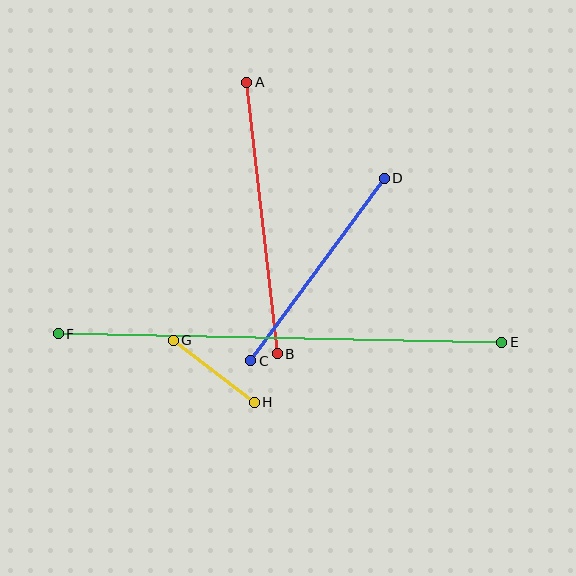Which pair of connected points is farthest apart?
Points E and F are farthest apart.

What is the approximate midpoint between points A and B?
The midpoint is at approximately (262, 218) pixels.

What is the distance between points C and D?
The distance is approximately 226 pixels.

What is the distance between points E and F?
The distance is approximately 444 pixels.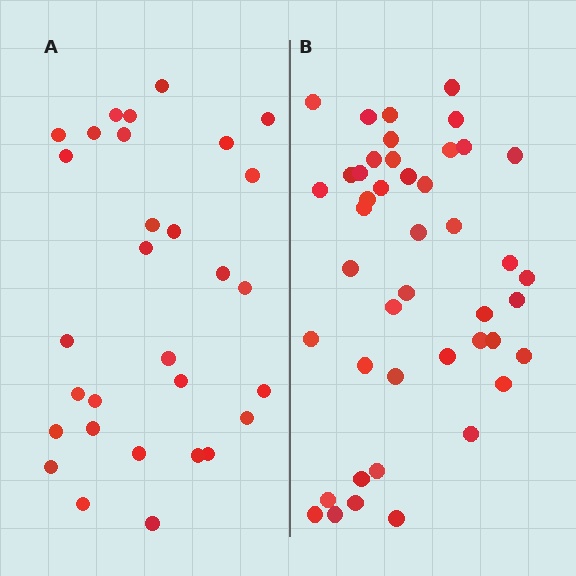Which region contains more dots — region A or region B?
Region B (the right region) has more dots.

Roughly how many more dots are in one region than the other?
Region B has approximately 15 more dots than region A.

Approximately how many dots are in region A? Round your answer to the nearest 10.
About 30 dots.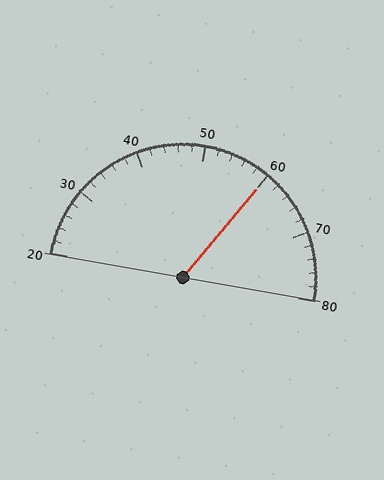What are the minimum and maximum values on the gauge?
The gauge ranges from 20 to 80.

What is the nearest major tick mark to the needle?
The nearest major tick mark is 60.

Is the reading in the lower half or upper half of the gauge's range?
The reading is in the upper half of the range (20 to 80).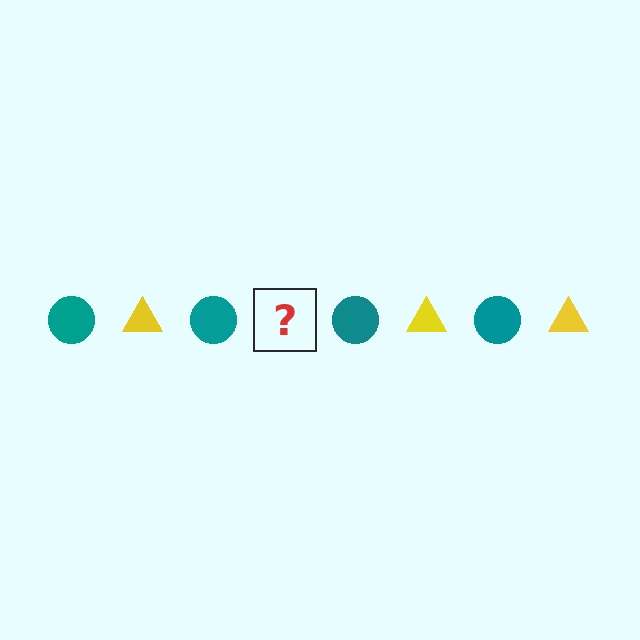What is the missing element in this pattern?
The missing element is a yellow triangle.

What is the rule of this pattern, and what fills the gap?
The rule is that the pattern alternates between teal circle and yellow triangle. The gap should be filled with a yellow triangle.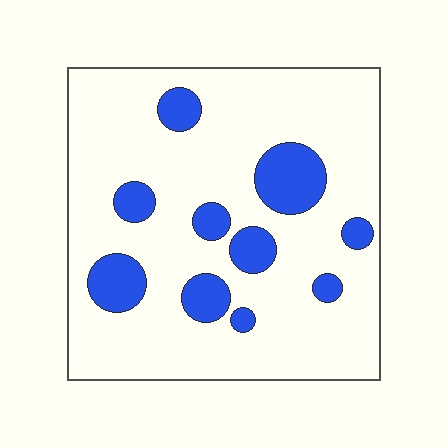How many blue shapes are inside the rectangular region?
10.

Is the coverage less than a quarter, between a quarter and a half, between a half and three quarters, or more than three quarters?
Less than a quarter.